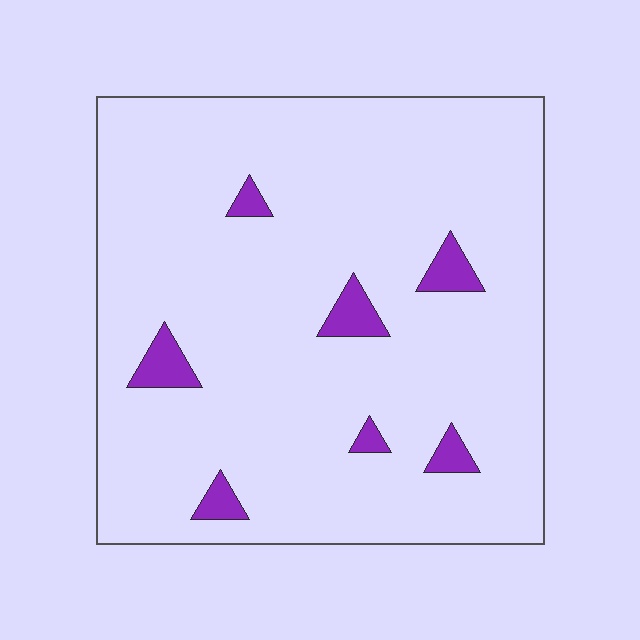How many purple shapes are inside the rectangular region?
7.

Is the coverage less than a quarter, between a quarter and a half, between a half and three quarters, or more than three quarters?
Less than a quarter.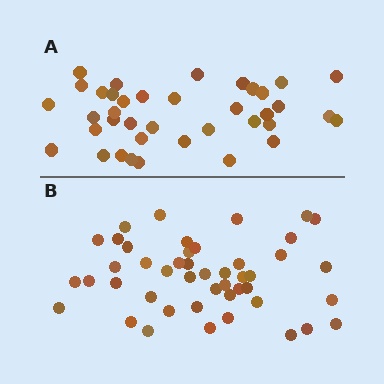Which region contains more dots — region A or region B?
Region B (the bottom region) has more dots.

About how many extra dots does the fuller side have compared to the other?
Region B has roughly 8 or so more dots than region A.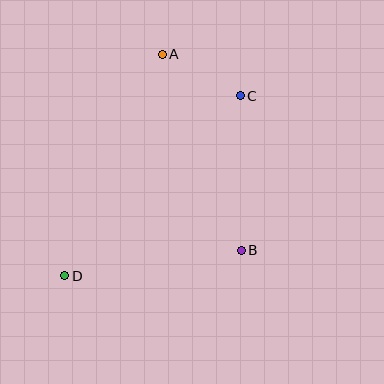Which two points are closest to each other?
Points A and C are closest to each other.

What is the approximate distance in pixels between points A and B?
The distance between A and B is approximately 212 pixels.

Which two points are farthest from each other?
Points C and D are farthest from each other.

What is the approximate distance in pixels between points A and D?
The distance between A and D is approximately 242 pixels.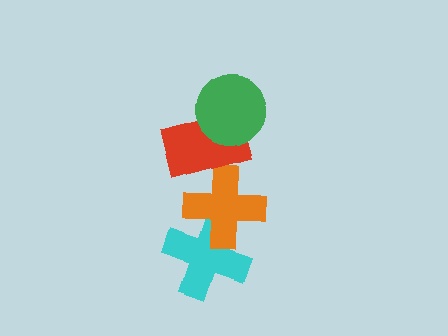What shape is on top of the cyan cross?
The orange cross is on top of the cyan cross.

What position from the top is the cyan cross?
The cyan cross is 4th from the top.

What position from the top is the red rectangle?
The red rectangle is 2nd from the top.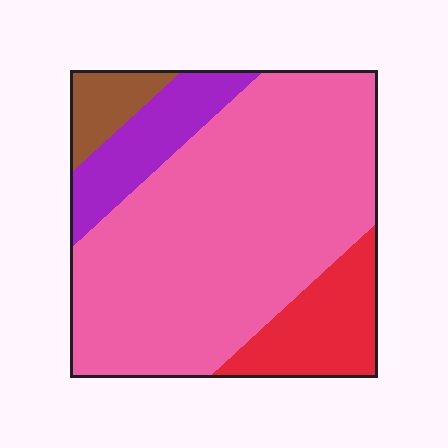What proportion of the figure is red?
Red covers roughly 15% of the figure.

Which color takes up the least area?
Brown, at roughly 5%.